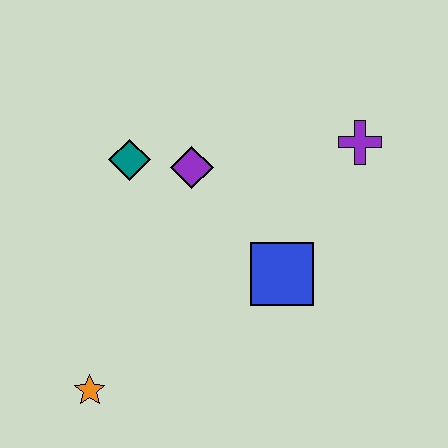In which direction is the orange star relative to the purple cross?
The orange star is to the left of the purple cross.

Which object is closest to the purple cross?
The blue square is closest to the purple cross.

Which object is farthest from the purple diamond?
The orange star is farthest from the purple diamond.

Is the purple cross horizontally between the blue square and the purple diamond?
No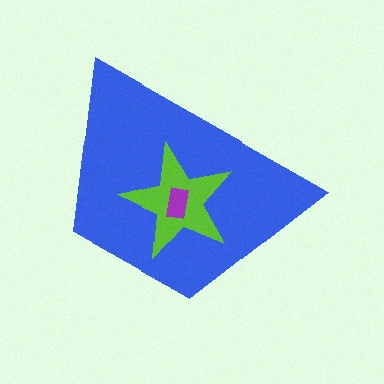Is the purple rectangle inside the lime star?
Yes.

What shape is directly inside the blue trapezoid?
The lime star.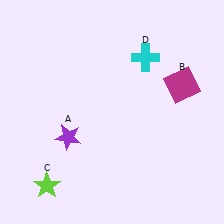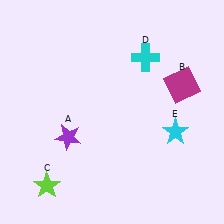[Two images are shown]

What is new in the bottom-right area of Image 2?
A cyan star (E) was added in the bottom-right area of Image 2.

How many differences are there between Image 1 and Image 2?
There is 1 difference between the two images.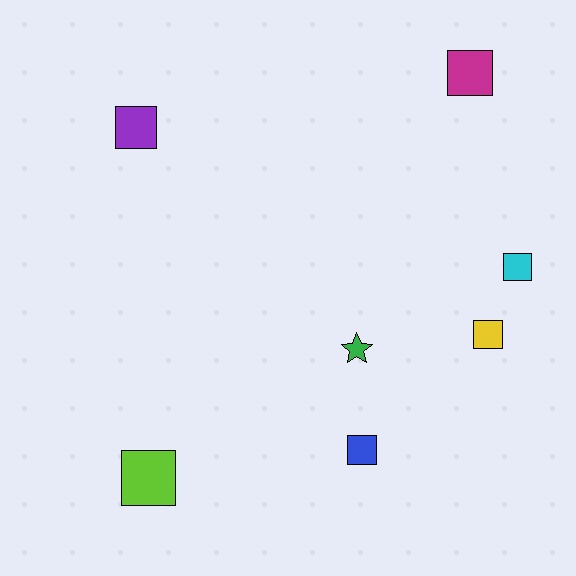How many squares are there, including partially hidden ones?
There are 6 squares.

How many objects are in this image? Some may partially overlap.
There are 7 objects.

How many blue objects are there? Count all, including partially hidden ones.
There is 1 blue object.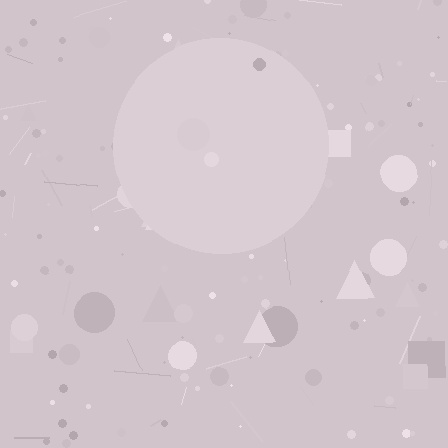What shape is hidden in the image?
A circle is hidden in the image.